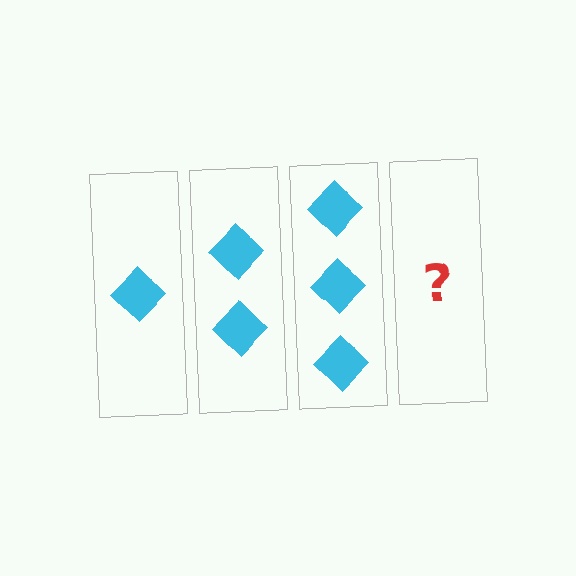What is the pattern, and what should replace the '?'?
The pattern is that each step adds one more diamond. The '?' should be 4 diamonds.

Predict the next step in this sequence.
The next step is 4 diamonds.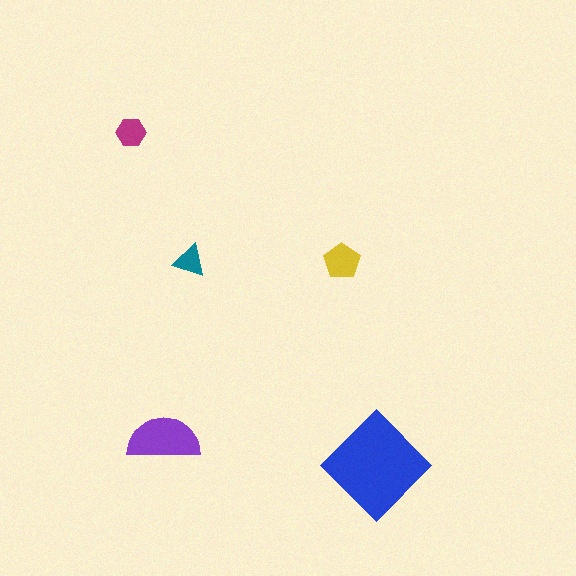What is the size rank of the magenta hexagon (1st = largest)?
4th.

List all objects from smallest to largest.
The teal triangle, the magenta hexagon, the yellow pentagon, the purple semicircle, the blue diamond.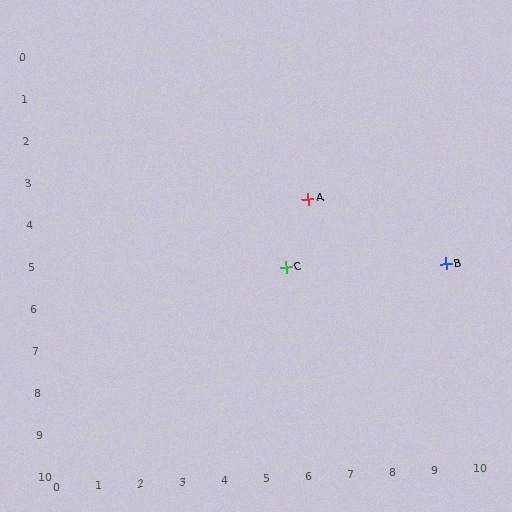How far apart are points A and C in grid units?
Points A and C are about 1.7 grid units apart.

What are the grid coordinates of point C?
Point C is at approximately (5.7, 5.3).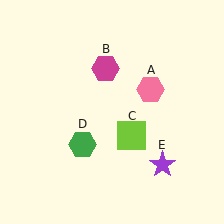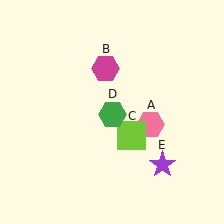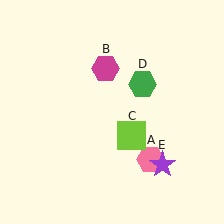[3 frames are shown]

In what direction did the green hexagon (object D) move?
The green hexagon (object D) moved up and to the right.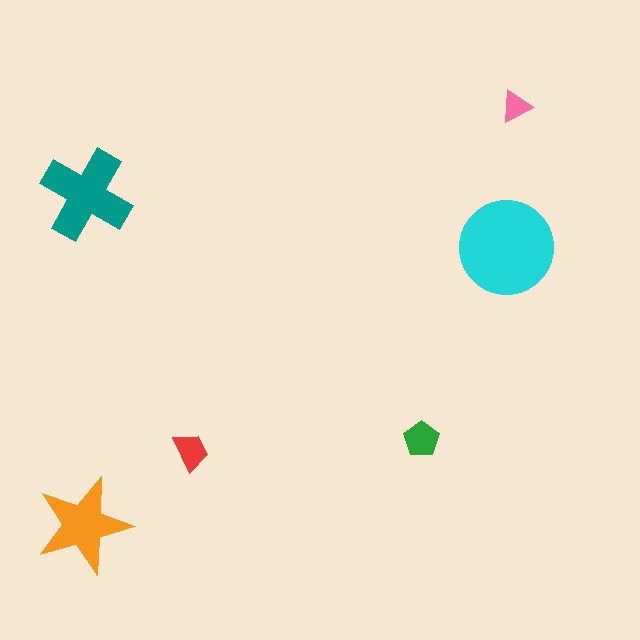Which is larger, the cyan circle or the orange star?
The cyan circle.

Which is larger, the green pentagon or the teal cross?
The teal cross.